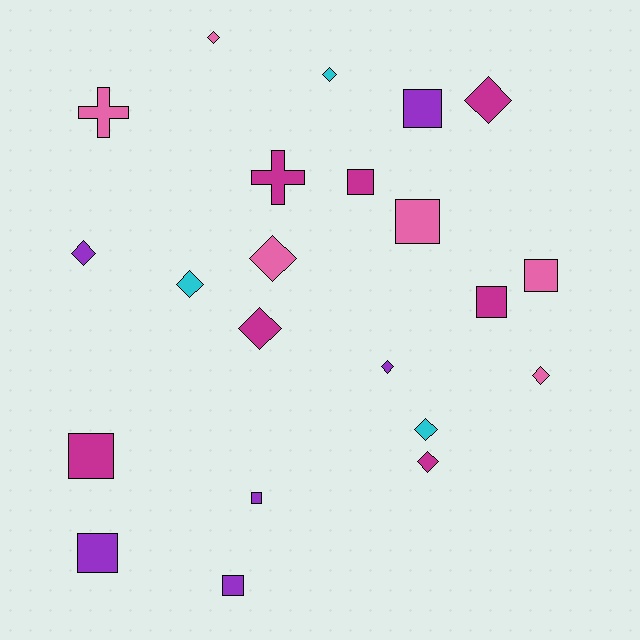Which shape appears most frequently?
Diamond, with 11 objects.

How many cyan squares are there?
There are no cyan squares.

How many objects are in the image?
There are 22 objects.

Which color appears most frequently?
Magenta, with 7 objects.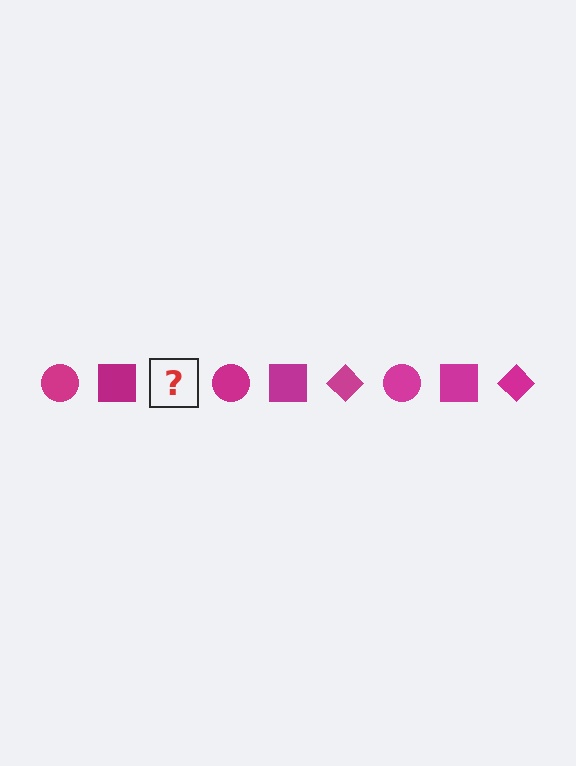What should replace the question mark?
The question mark should be replaced with a magenta diamond.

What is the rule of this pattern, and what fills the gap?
The rule is that the pattern cycles through circle, square, diamond shapes in magenta. The gap should be filled with a magenta diamond.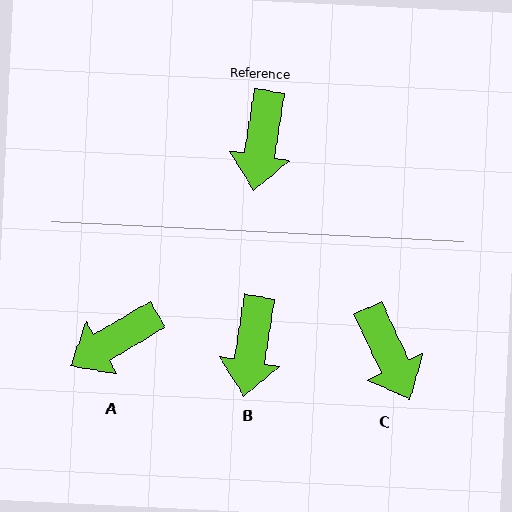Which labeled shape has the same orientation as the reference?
B.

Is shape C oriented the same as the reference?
No, it is off by about 34 degrees.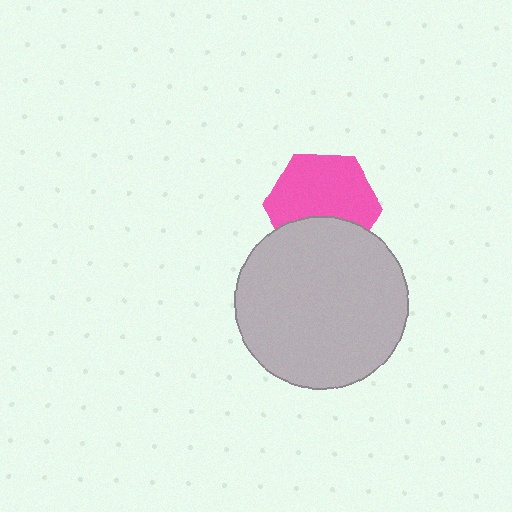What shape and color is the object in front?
The object in front is a light gray circle.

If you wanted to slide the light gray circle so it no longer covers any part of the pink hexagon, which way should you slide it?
Slide it down — that is the most direct way to separate the two shapes.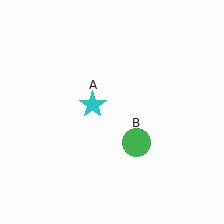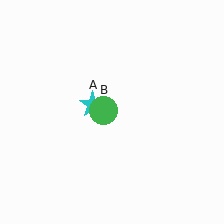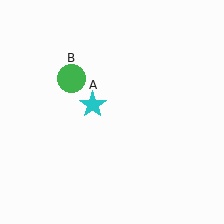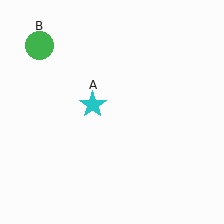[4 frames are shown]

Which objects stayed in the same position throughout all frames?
Cyan star (object A) remained stationary.